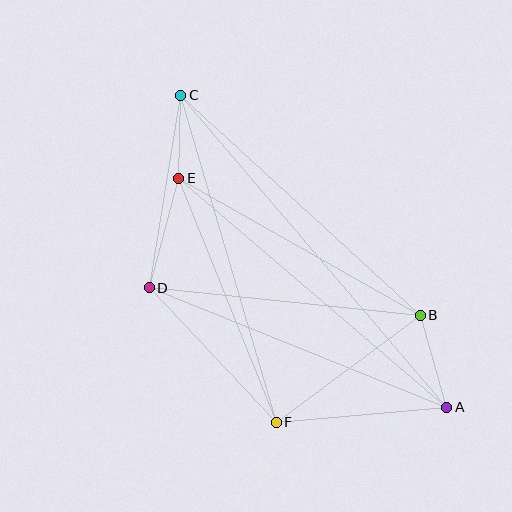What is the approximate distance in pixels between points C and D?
The distance between C and D is approximately 195 pixels.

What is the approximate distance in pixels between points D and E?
The distance between D and E is approximately 113 pixels.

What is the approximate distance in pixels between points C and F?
The distance between C and F is approximately 340 pixels.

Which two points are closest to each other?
Points C and E are closest to each other.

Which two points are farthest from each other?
Points A and C are farthest from each other.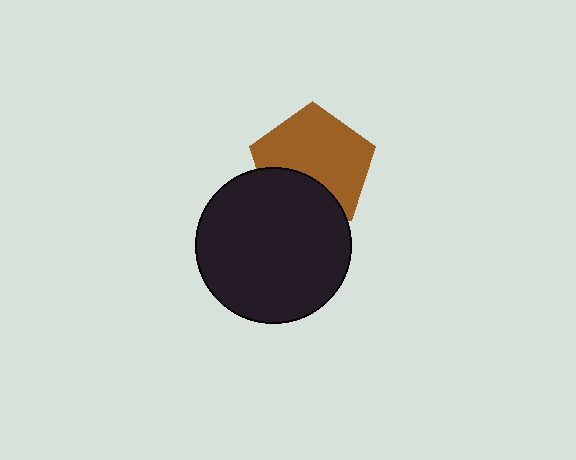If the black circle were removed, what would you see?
You would see the complete brown pentagon.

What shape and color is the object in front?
The object in front is a black circle.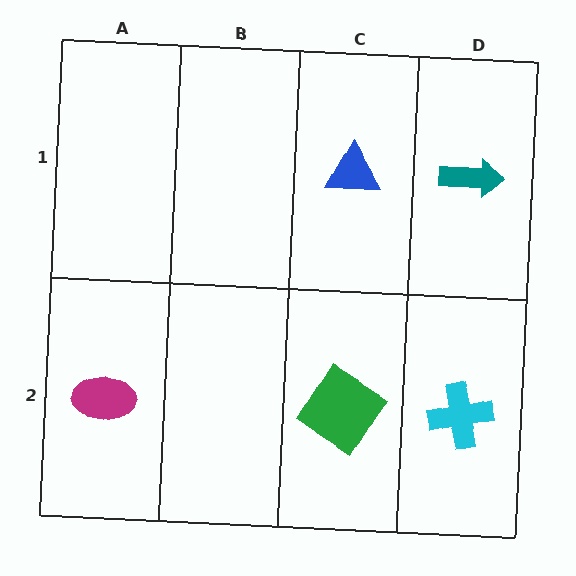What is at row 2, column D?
A cyan cross.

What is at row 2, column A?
A magenta ellipse.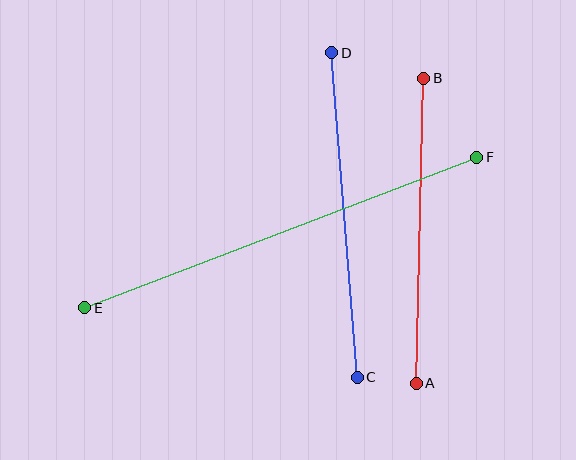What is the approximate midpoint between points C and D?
The midpoint is at approximately (344, 215) pixels.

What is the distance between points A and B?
The distance is approximately 305 pixels.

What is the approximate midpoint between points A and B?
The midpoint is at approximately (420, 231) pixels.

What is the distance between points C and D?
The distance is approximately 325 pixels.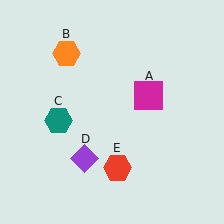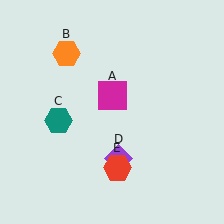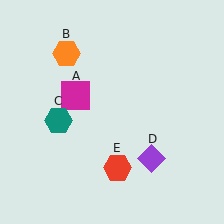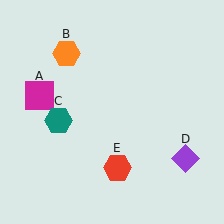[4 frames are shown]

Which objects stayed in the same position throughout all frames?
Orange hexagon (object B) and teal hexagon (object C) and red hexagon (object E) remained stationary.